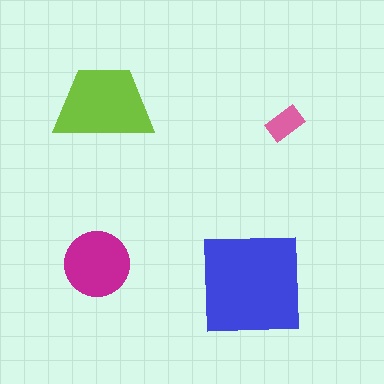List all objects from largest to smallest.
The blue square, the lime trapezoid, the magenta circle, the pink rectangle.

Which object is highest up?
The lime trapezoid is topmost.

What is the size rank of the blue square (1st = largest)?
1st.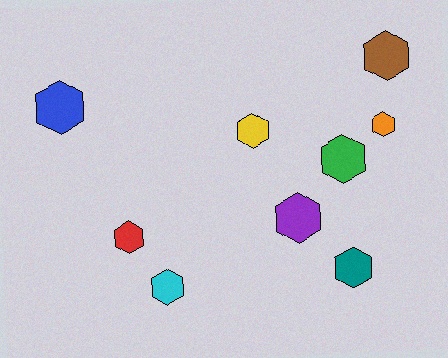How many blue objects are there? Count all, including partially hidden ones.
There is 1 blue object.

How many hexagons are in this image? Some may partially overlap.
There are 9 hexagons.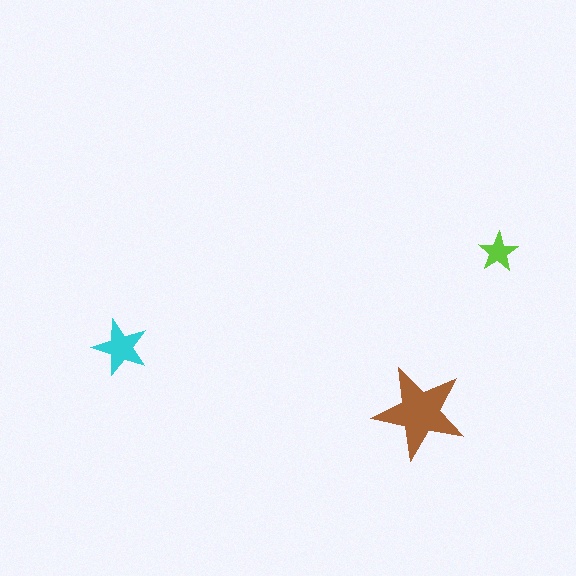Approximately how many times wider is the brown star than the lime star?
About 2.5 times wider.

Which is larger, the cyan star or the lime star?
The cyan one.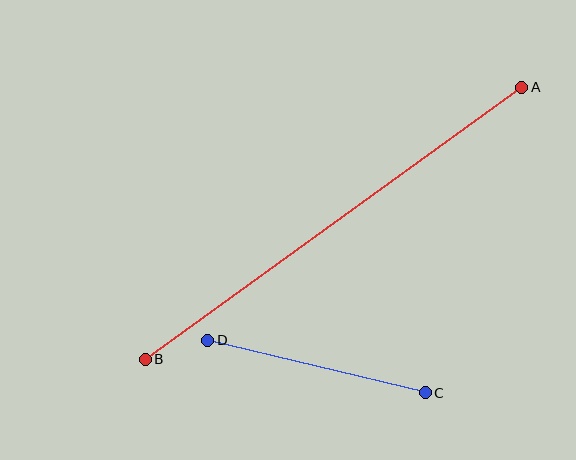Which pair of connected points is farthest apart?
Points A and B are farthest apart.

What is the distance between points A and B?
The distance is approximately 465 pixels.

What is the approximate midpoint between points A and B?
The midpoint is at approximately (333, 223) pixels.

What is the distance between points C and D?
The distance is approximately 224 pixels.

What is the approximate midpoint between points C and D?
The midpoint is at approximately (316, 367) pixels.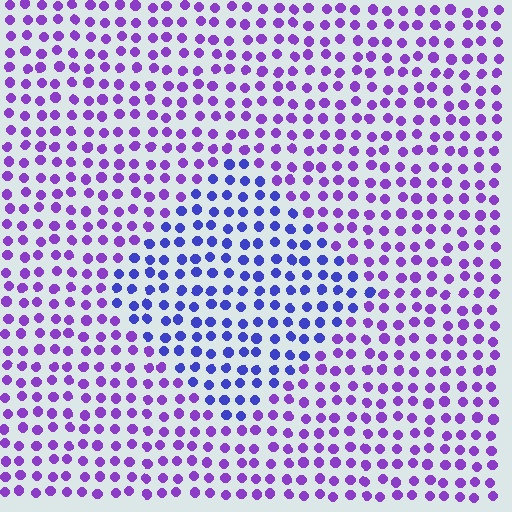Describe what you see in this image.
The image is filled with small purple elements in a uniform arrangement. A diamond-shaped region is visible where the elements are tinted to a slightly different hue, forming a subtle color boundary.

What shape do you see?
I see a diamond.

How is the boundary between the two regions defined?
The boundary is defined purely by a slight shift in hue (about 37 degrees). Spacing, size, and orientation are identical on both sides.